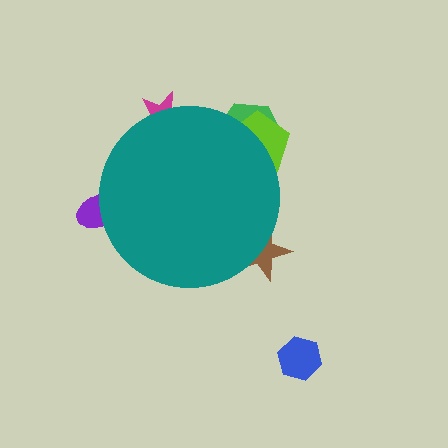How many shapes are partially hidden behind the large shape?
5 shapes are partially hidden.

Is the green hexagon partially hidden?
Yes, the green hexagon is partially hidden behind the teal circle.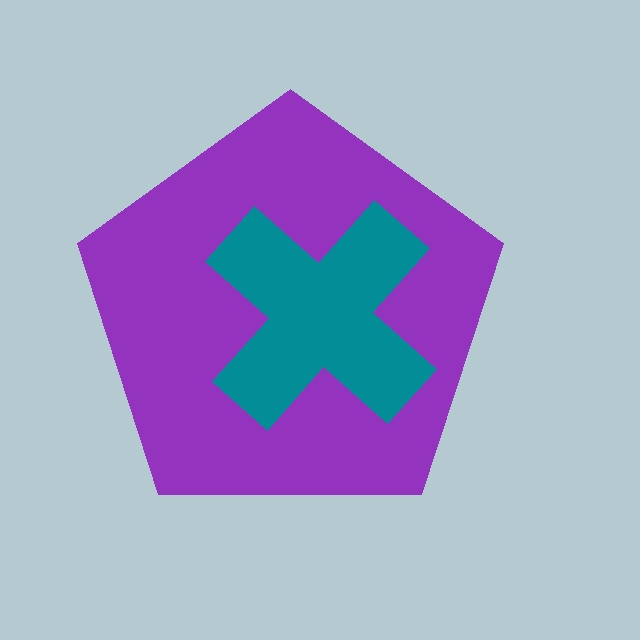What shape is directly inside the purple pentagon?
The teal cross.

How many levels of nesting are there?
2.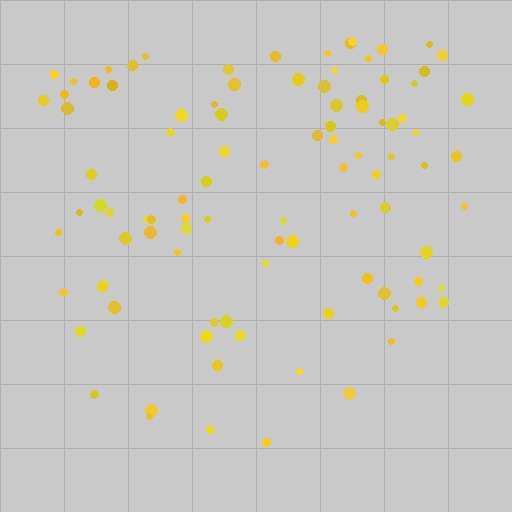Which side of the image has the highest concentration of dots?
The top.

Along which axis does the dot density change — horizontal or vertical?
Vertical.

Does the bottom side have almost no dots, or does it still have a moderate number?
Still a moderate number, just noticeably fewer than the top.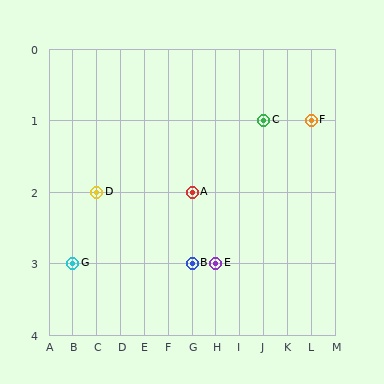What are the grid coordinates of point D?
Point D is at grid coordinates (C, 2).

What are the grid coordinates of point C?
Point C is at grid coordinates (J, 1).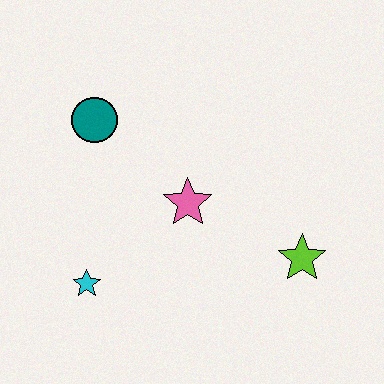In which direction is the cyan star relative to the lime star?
The cyan star is to the left of the lime star.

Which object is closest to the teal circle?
The pink star is closest to the teal circle.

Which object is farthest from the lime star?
The teal circle is farthest from the lime star.